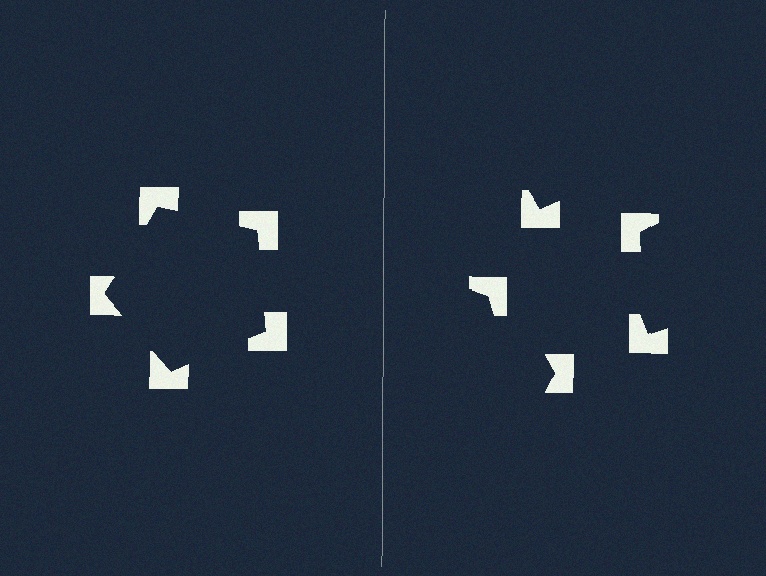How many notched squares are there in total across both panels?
10 — 5 on each side.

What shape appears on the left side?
An illusory pentagon.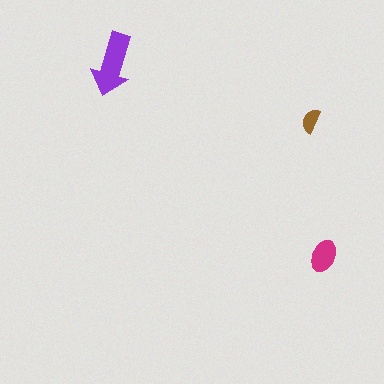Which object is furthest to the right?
The magenta ellipse is rightmost.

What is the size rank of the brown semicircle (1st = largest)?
3rd.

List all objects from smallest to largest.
The brown semicircle, the magenta ellipse, the purple arrow.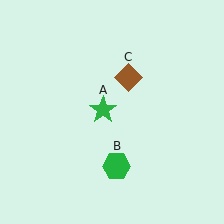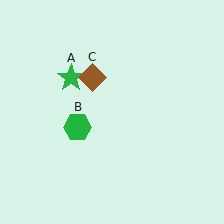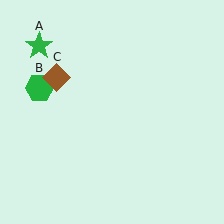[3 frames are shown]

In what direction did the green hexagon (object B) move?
The green hexagon (object B) moved up and to the left.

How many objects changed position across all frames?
3 objects changed position: green star (object A), green hexagon (object B), brown diamond (object C).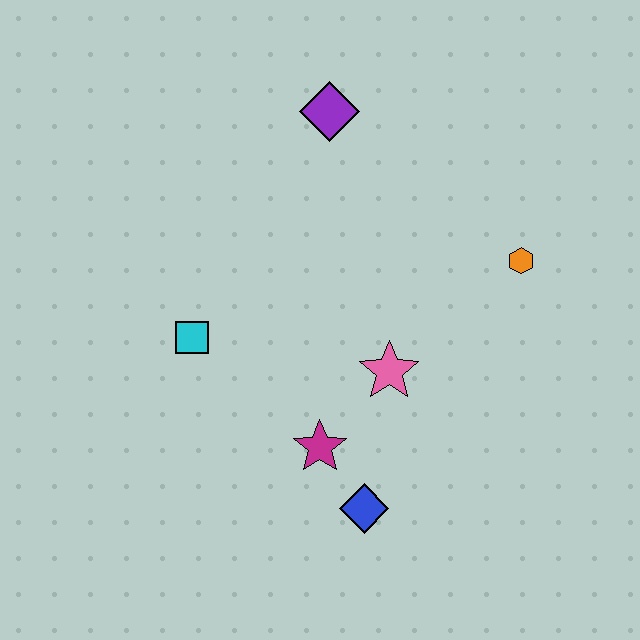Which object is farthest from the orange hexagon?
The cyan square is farthest from the orange hexagon.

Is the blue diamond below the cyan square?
Yes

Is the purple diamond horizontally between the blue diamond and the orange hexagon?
No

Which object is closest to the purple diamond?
The orange hexagon is closest to the purple diamond.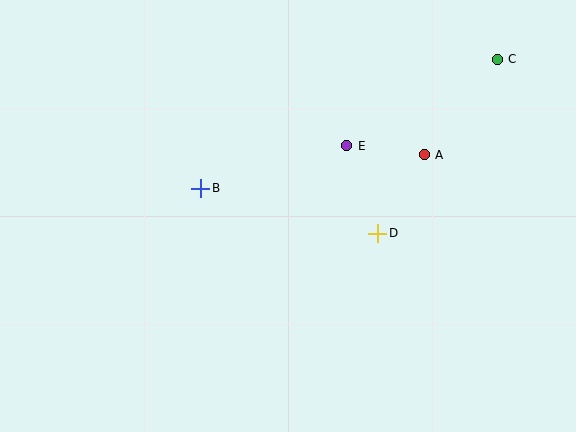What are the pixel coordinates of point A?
Point A is at (424, 155).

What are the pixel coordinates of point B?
Point B is at (201, 188).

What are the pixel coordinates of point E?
Point E is at (347, 146).